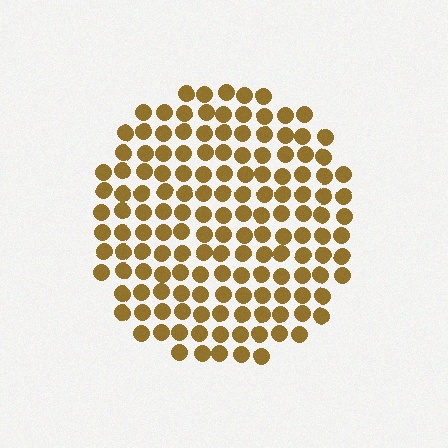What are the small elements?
The small elements are circles.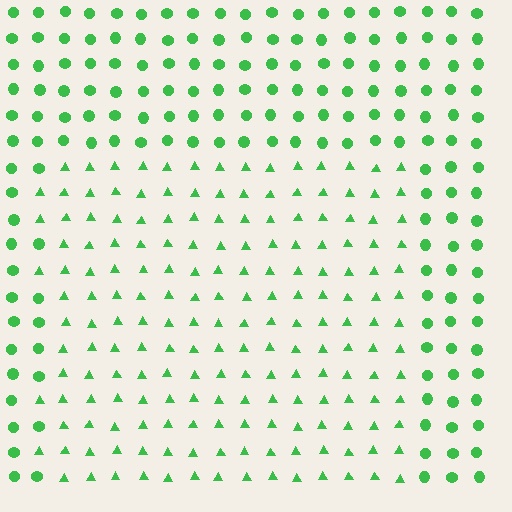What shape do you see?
I see a rectangle.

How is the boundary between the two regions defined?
The boundary is defined by a change in element shape: triangles inside vs. circles outside. All elements share the same color and spacing.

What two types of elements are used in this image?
The image uses triangles inside the rectangle region and circles outside it.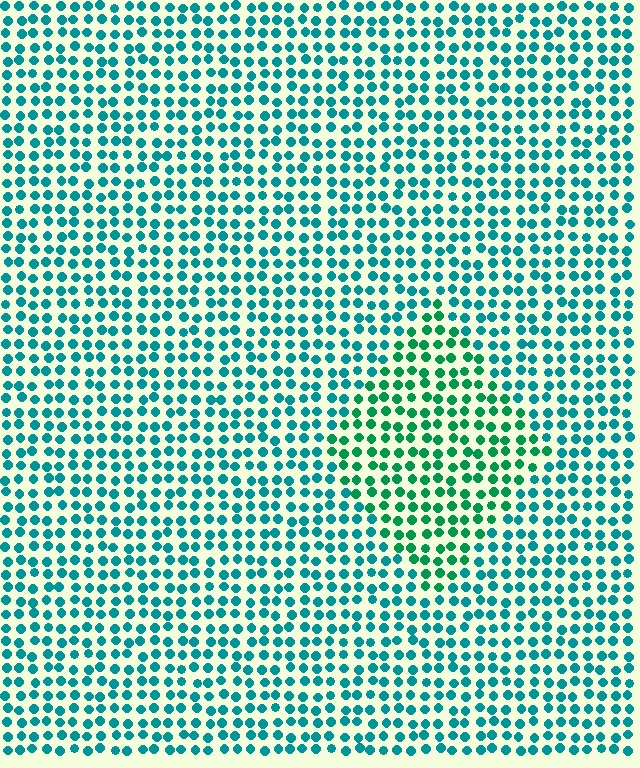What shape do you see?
I see a diamond.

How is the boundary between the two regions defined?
The boundary is defined purely by a slight shift in hue (about 29 degrees). Spacing, size, and orientation are identical on both sides.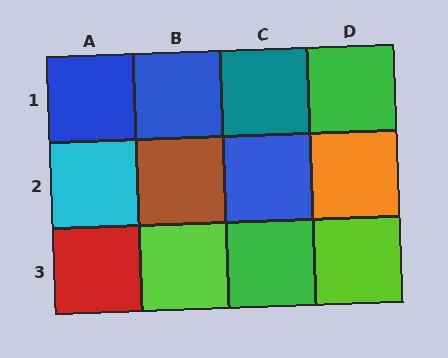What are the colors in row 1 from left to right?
Blue, blue, teal, green.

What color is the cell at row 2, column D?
Orange.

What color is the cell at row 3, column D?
Lime.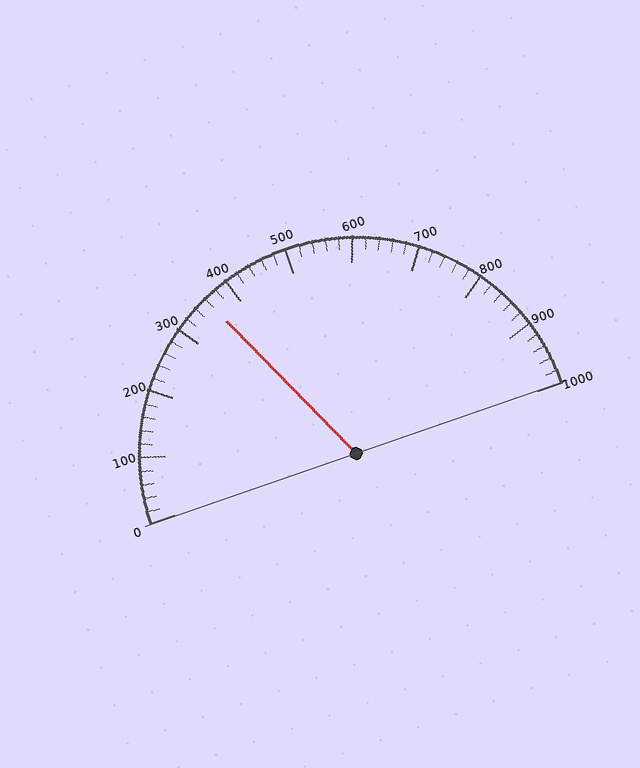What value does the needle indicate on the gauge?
The needle indicates approximately 360.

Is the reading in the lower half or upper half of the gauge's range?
The reading is in the lower half of the range (0 to 1000).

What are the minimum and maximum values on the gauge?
The gauge ranges from 0 to 1000.